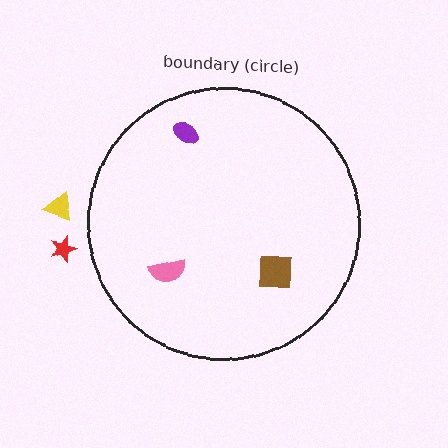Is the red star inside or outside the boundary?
Outside.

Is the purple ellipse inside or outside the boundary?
Inside.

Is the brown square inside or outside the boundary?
Inside.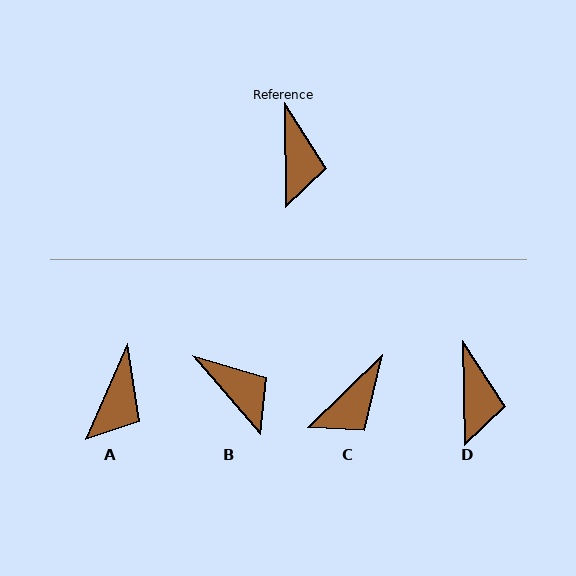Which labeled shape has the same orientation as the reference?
D.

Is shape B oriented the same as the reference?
No, it is off by about 40 degrees.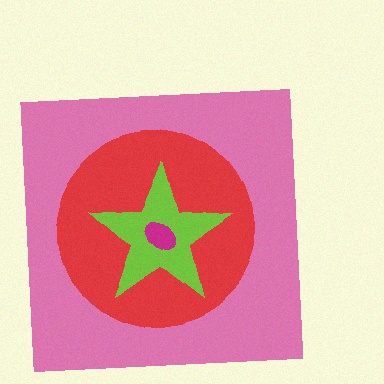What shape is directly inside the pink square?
The red circle.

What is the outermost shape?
The pink square.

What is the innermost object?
The magenta ellipse.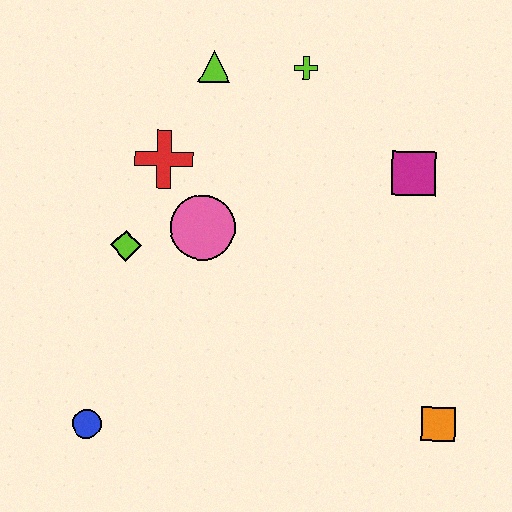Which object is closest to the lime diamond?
The pink circle is closest to the lime diamond.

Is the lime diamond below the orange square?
No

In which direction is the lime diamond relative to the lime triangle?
The lime diamond is below the lime triangle.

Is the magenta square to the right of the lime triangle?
Yes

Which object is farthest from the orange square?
The lime triangle is farthest from the orange square.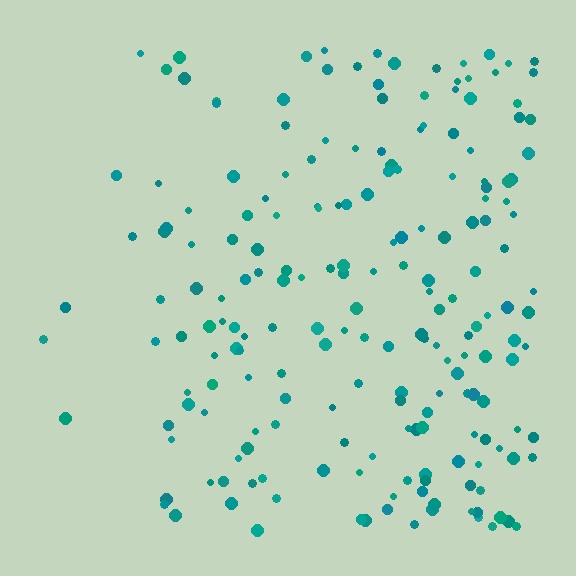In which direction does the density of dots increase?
From left to right, with the right side densest.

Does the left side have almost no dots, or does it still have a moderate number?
Still a moderate number, just noticeably fewer than the right.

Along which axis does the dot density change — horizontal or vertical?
Horizontal.